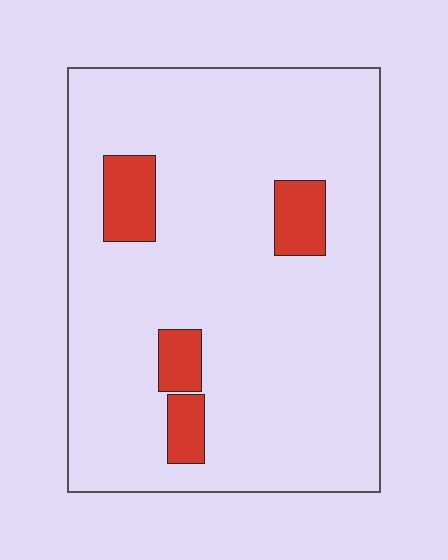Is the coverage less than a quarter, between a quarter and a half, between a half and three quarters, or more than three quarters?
Less than a quarter.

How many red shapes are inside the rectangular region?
4.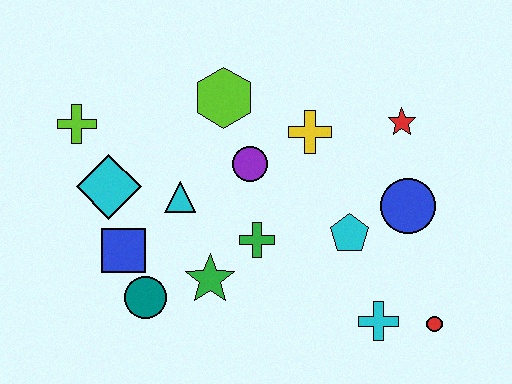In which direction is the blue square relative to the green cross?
The blue square is to the left of the green cross.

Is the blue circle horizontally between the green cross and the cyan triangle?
No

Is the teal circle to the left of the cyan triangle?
Yes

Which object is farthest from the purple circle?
The red circle is farthest from the purple circle.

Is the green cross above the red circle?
Yes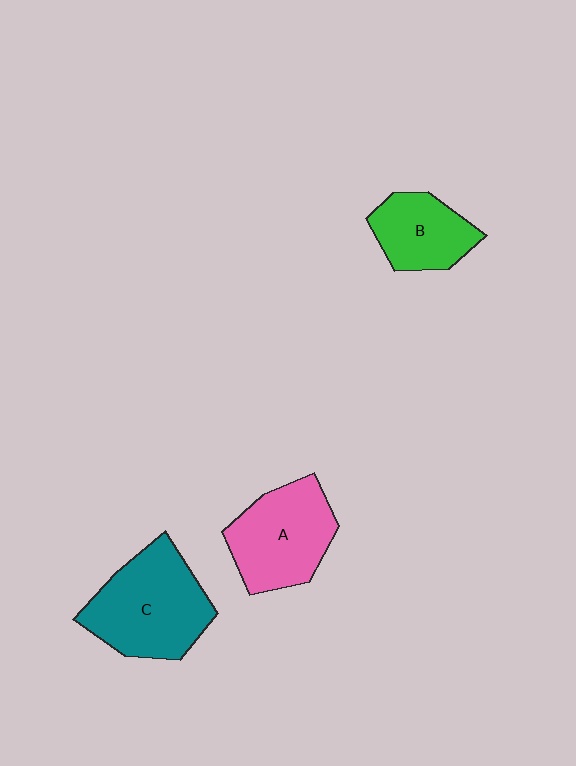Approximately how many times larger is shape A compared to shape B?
Approximately 1.4 times.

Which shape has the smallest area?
Shape B (green).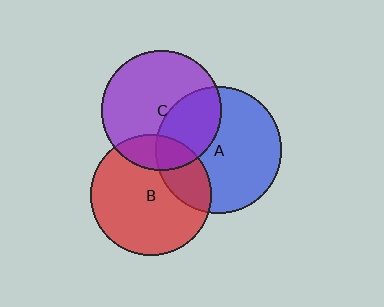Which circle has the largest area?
Circle A (blue).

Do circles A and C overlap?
Yes.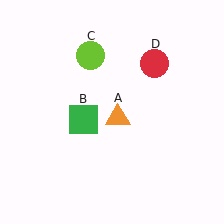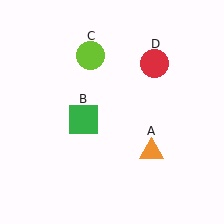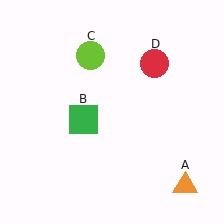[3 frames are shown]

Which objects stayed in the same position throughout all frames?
Green square (object B) and lime circle (object C) and red circle (object D) remained stationary.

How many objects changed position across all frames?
1 object changed position: orange triangle (object A).